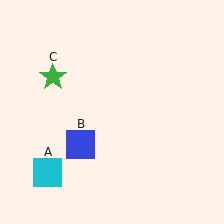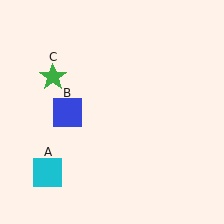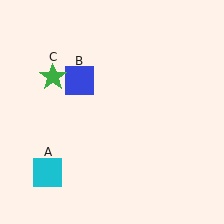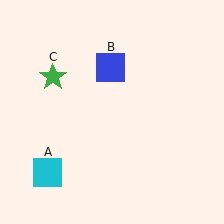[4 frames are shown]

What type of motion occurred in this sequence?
The blue square (object B) rotated clockwise around the center of the scene.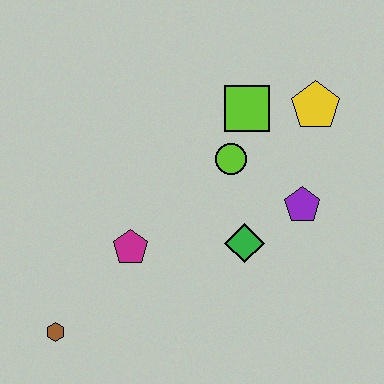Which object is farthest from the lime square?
The brown hexagon is farthest from the lime square.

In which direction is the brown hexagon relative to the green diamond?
The brown hexagon is to the left of the green diamond.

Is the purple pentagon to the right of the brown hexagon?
Yes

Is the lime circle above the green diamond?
Yes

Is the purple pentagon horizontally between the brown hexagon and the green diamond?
No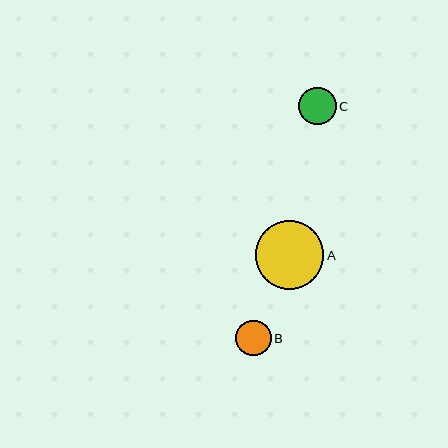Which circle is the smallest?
Circle B is the smallest with a size of approximately 36 pixels.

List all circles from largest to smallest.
From largest to smallest: A, C, B.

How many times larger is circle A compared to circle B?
Circle A is approximately 1.9 times the size of circle B.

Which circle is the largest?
Circle A is the largest with a size of approximately 69 pixels.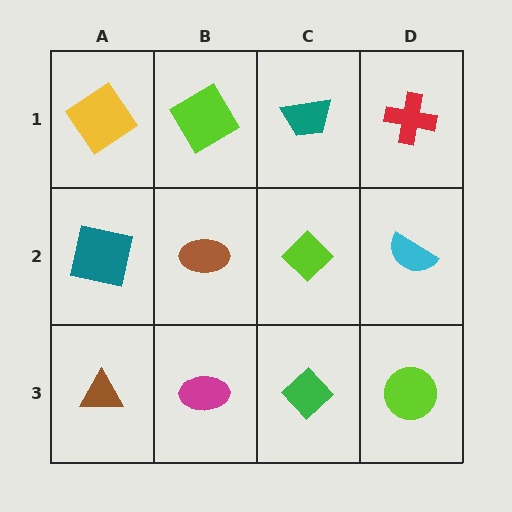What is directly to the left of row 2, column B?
A teal square.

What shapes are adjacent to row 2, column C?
A teal trapezoid (row 1, column C), a green diamond (row 3, column C), a brown ellipse (row 2, column B), a cyan semicircle (row 2, column D).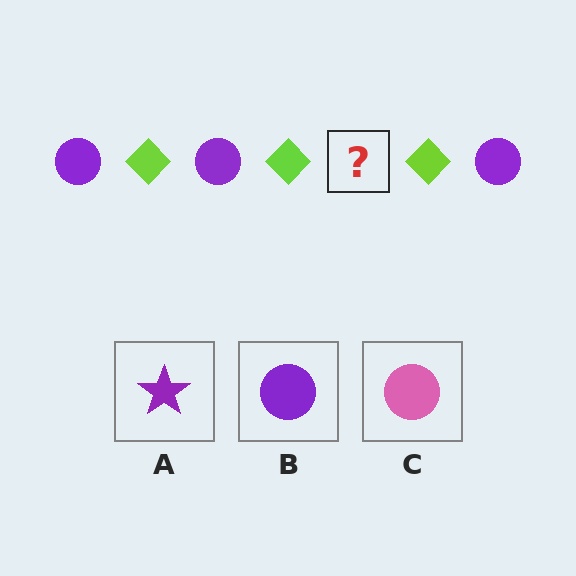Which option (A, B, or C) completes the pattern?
B.